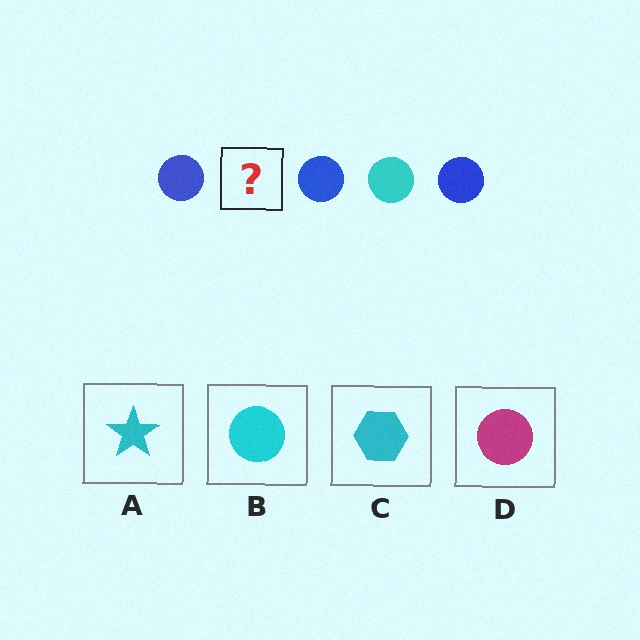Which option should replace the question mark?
Option B.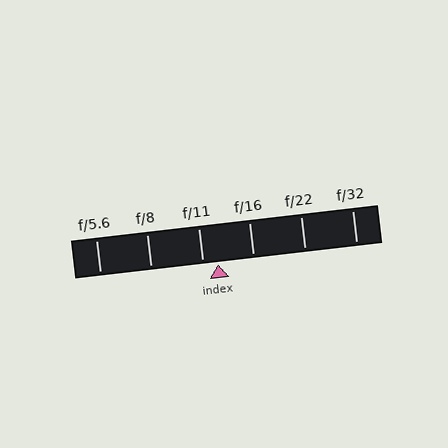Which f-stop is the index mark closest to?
The index mark is closest to f/11.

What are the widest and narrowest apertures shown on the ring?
The widest aperture shown is f/5.6 and the narrowest is f/32.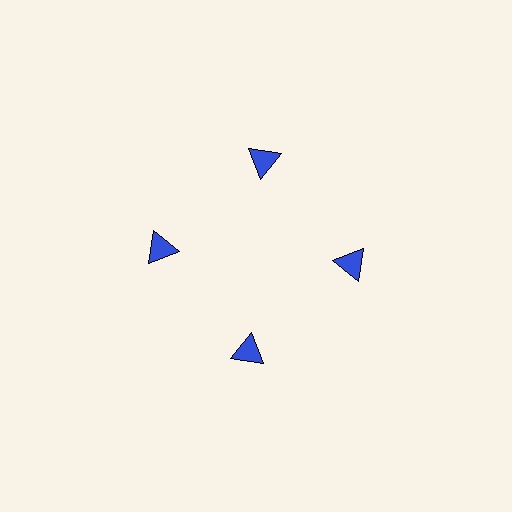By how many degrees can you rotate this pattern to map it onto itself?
The pattern maps onto itself every 90 degrees of rotation.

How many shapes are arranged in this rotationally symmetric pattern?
There are 4 shapes, arranged in 4 groups of 1.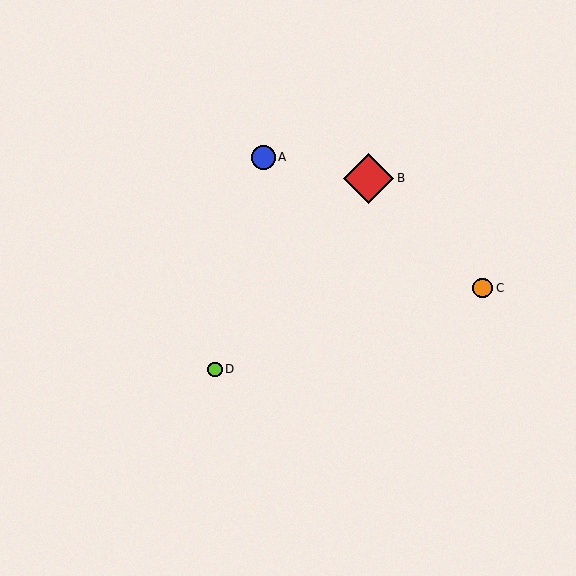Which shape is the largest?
The red diamond (labeled B) is the largest.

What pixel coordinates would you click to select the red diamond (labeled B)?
Click at (368, 178) to select the red diamond B.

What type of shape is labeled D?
Shape D is a lime circle.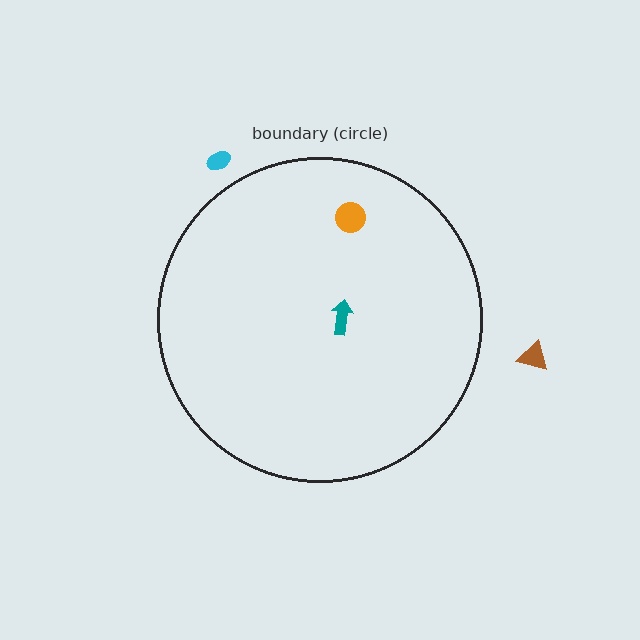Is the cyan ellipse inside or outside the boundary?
Outside.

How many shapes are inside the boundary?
2 inside, 2 outside.